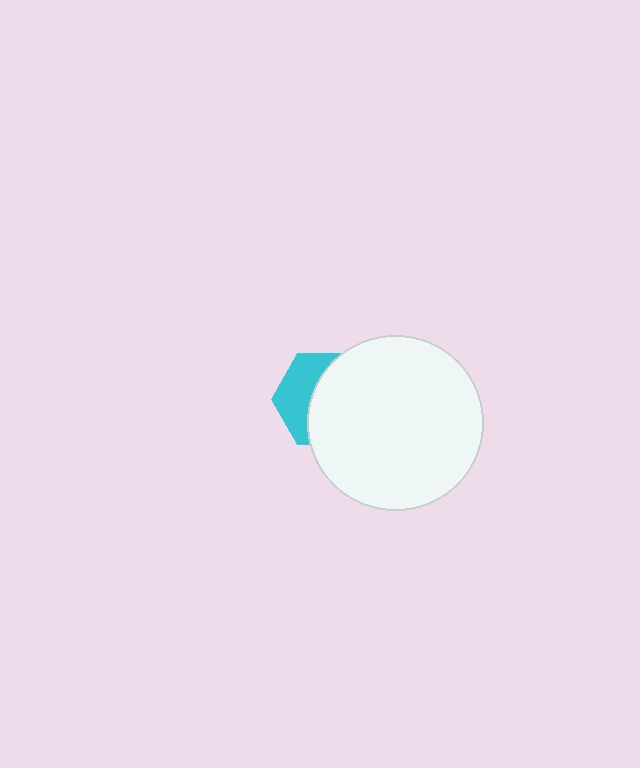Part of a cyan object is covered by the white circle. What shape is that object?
It is a hexagon.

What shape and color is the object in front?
The object in front is a white circle.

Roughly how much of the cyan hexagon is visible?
A small part of it is visible (roughly 39%).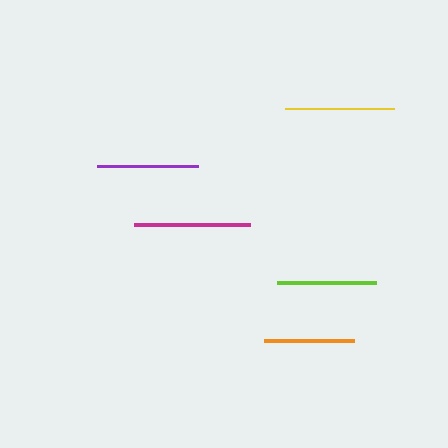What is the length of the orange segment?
The orange segment is approximately 90 pixels long.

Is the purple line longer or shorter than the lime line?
The purple line is longer than the lime line.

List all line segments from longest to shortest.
From longest to shortest: magenta, yellow, purple, lime, orange.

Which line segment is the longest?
The magenta line is the longest at approximately 116 pixels.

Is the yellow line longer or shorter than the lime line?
The yellow line is longer than the lime line.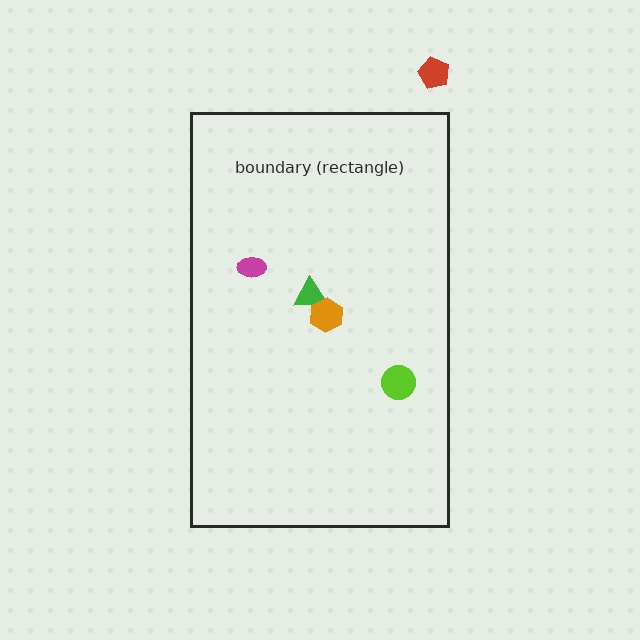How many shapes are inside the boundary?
4 inside, 1 outside.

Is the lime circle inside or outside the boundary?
Inside.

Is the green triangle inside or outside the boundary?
Inside.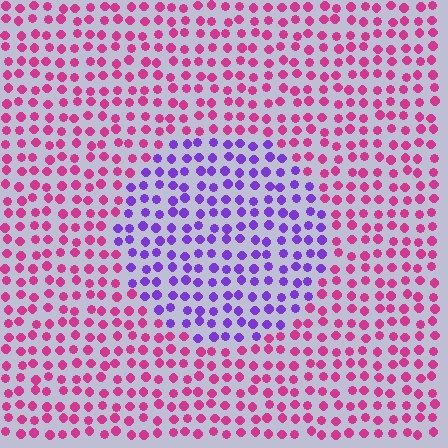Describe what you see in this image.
The image is filled with small magenta elements in a uniform arrangement. A circle-shaped region is visible where the elements are tinted to a slightly different hue, forming a subtle color boundary.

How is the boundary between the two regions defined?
The boundary is defined purely by a slight shift in hue (about 60 degrees). Spacing, size, and orientation are identical on both sides.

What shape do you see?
I see a circle.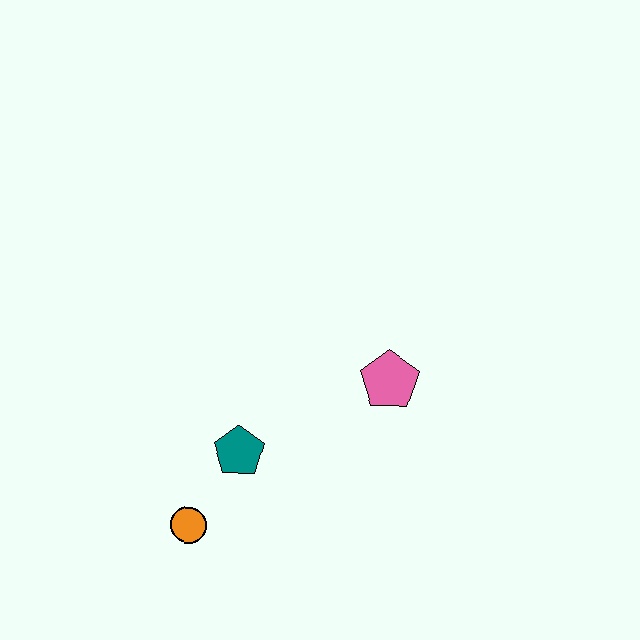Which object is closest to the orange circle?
The teal pentagon is closest to the orange circle.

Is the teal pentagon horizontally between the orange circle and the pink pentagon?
Yes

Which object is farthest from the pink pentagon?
The orange circle is farthest from the pink pentagon.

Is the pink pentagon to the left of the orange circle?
No